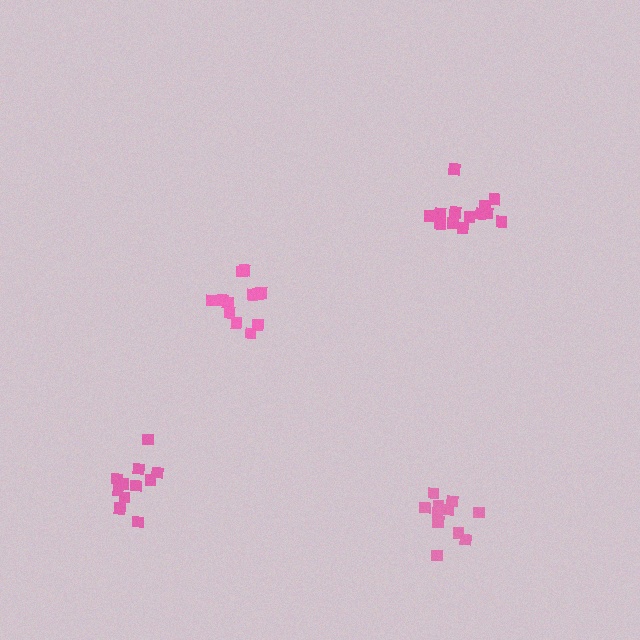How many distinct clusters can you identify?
There are 4 distinct clusters.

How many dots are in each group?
Group 1: 12 dots, Group 2: 13 dots, Group 3: 11 dots, Group 4: 11 dots (47 total).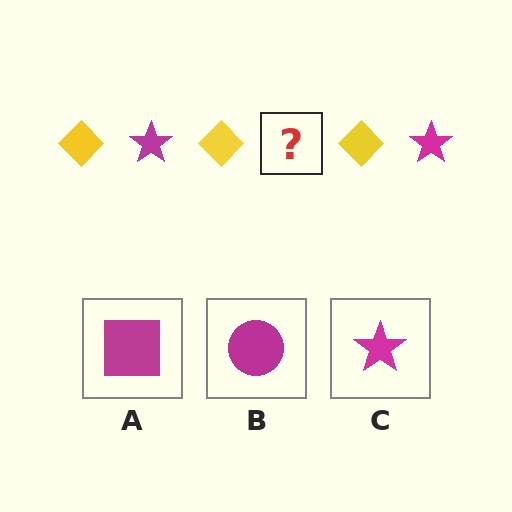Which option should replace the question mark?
Option C.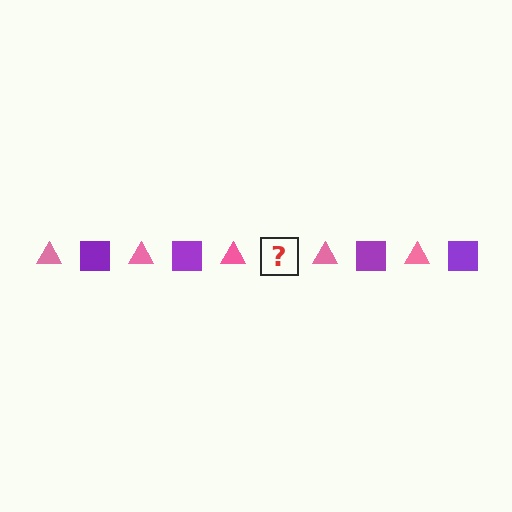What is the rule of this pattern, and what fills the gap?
The rule is that the pattern alternates between pink triangle and purple square. The gap should be filled with a purple square.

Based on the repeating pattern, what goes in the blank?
The blank should be a purple square.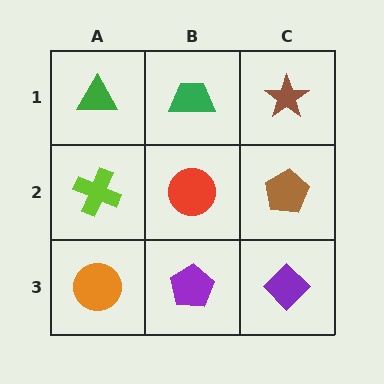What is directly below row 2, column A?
An orange circle.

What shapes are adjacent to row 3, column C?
A brown pentagon (row 2, column C), a purple pentagon (row 3, column B).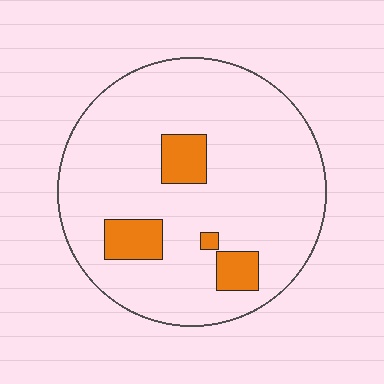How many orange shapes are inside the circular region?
4.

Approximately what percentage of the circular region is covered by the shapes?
Approximately 10%.